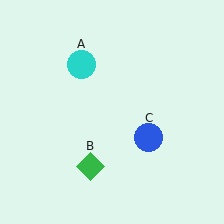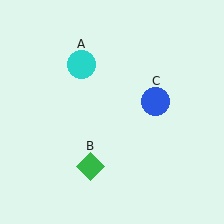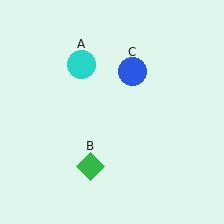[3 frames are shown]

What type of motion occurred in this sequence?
The blue circle (object C) rotated counterclockwise around the center of the scene.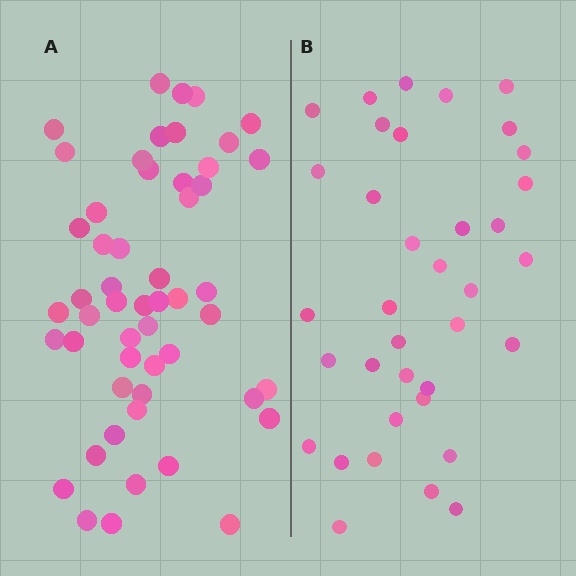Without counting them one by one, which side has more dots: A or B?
Region A (the left region) has more dots.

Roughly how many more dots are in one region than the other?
Region A has approximately 15 more dots than region B.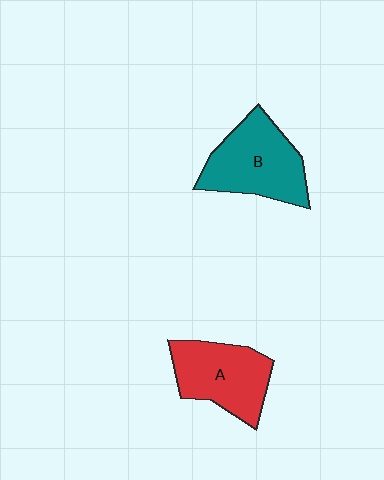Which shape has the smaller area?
Shape A (red).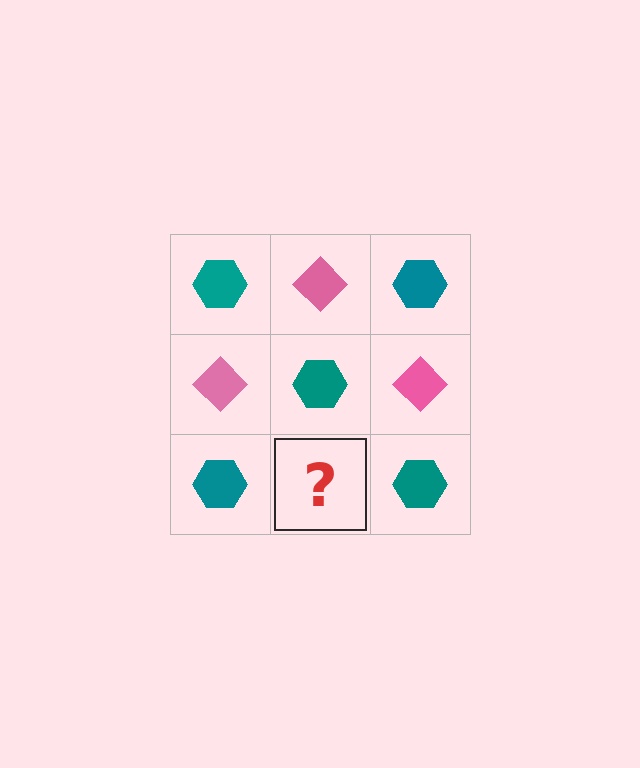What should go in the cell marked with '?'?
The missing cell should contain a pink diamond.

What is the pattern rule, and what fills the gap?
The rule is that it alternates teal hexagon and pink diamond in a checkerboard pattern. The gap should be filled with a pink diamond.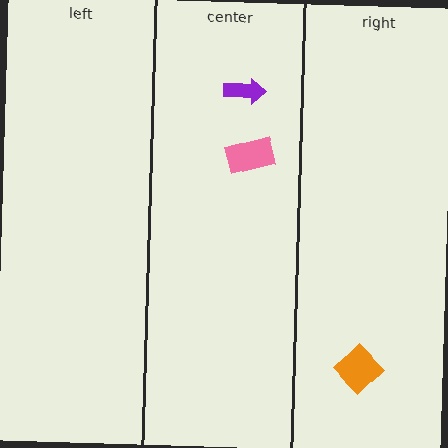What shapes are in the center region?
The pink rectangle, the purple arrow.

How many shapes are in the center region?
2.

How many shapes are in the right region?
1.